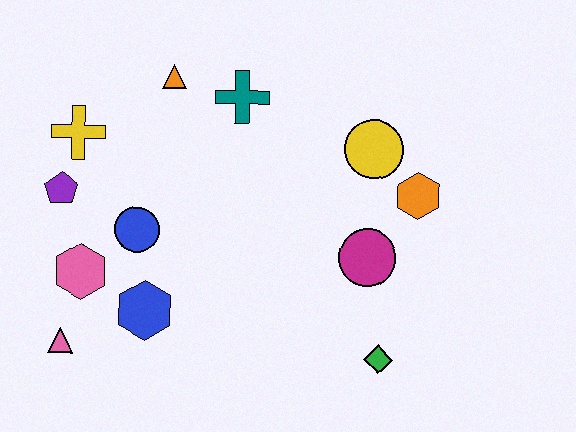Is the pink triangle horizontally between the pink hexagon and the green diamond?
No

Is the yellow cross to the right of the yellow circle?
No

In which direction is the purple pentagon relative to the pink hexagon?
The purple pentagon is above the pink hexagon.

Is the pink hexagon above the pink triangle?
Yes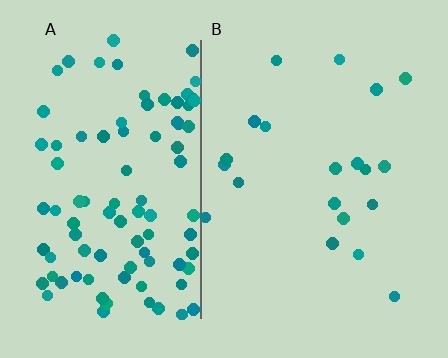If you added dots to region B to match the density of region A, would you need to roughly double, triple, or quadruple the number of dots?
Approximately quadruple.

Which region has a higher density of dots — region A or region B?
A (the left).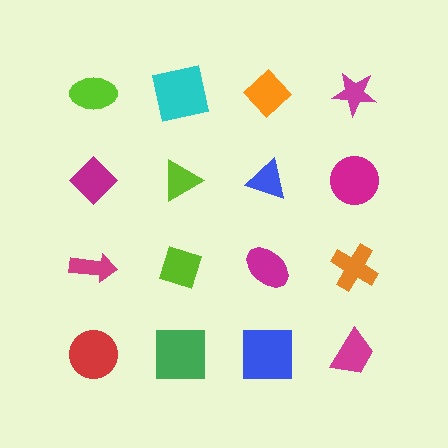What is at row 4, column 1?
A red circle.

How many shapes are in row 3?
4 shapes.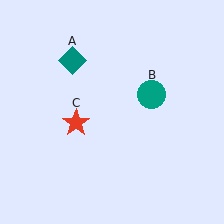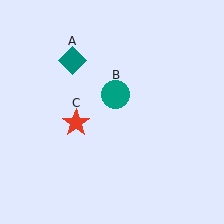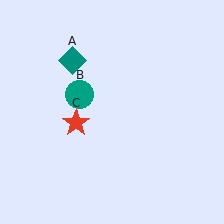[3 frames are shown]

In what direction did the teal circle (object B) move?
The teal circle (object B) moved left.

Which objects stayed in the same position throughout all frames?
Teal diamond (object A) and red star (object C) remained stationary.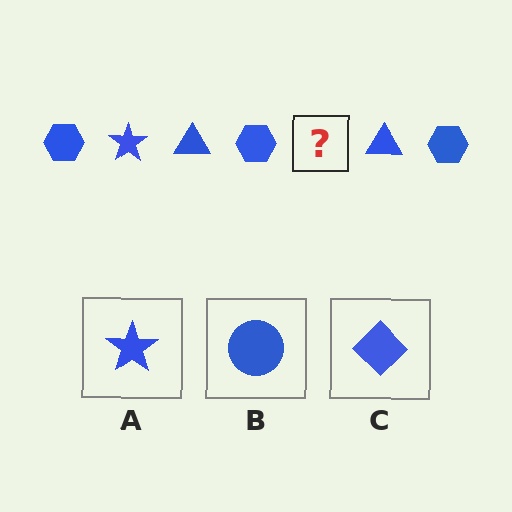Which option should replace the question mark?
Option A.